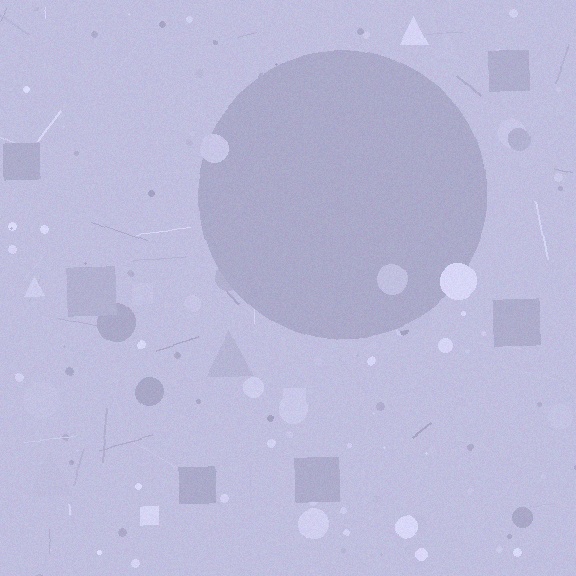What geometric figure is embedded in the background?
A circle is embedded in the background.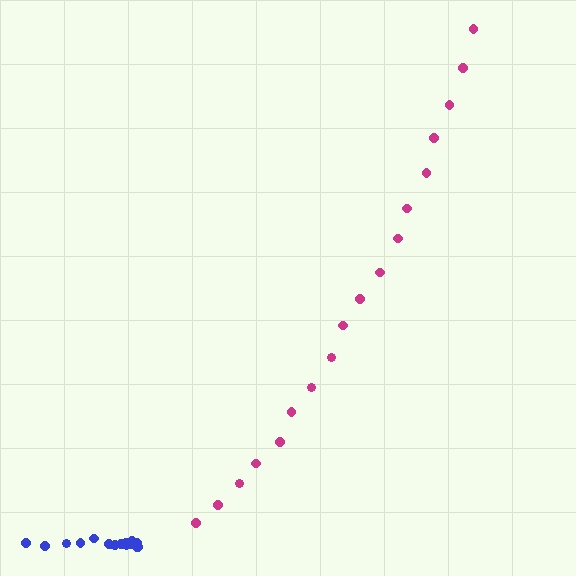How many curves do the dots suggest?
There are 2 distinct paths.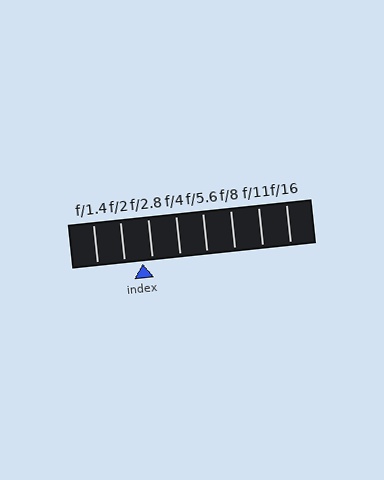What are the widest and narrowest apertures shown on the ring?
The widest aperture shown is f/1.4 and the narrowest is f/16.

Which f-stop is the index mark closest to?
The index mark is closest to f/2.8.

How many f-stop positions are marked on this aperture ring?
There are 8 f-stop positions marked.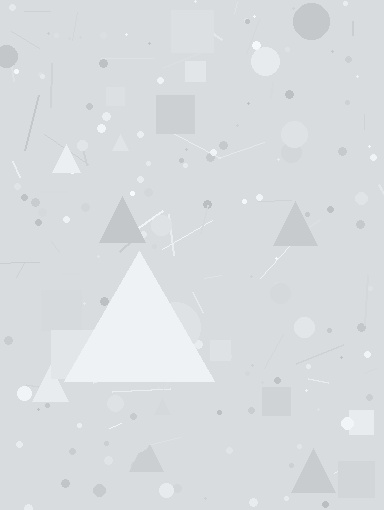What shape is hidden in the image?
A triangle is hidden in the image.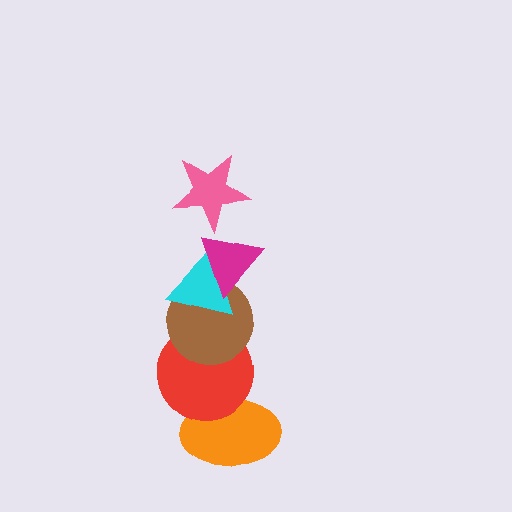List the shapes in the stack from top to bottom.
From top to bottom: the pink star, the magenta triangle, the cyan triangle, the brown circle, the red circle, the orange ellipse.